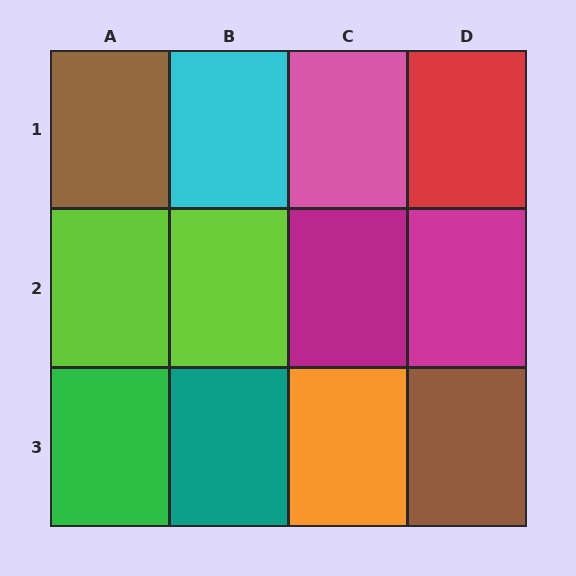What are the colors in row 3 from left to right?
Green, teal, orange, brown.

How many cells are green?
1 cell is green.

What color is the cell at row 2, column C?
Magenta.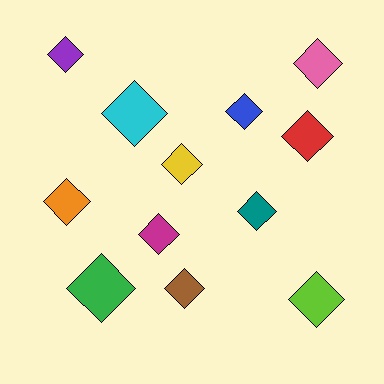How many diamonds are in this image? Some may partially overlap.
There are 12 diamonds.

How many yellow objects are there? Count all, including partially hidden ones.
There is 1 yellow object.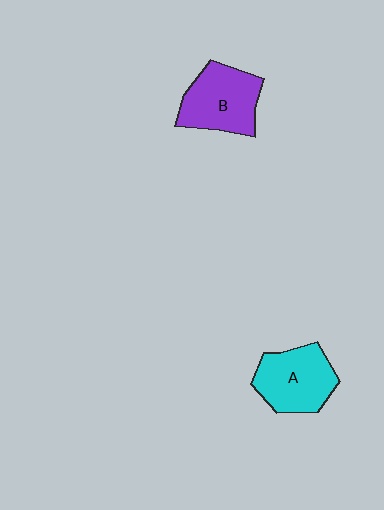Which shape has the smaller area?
Shape A (cyan).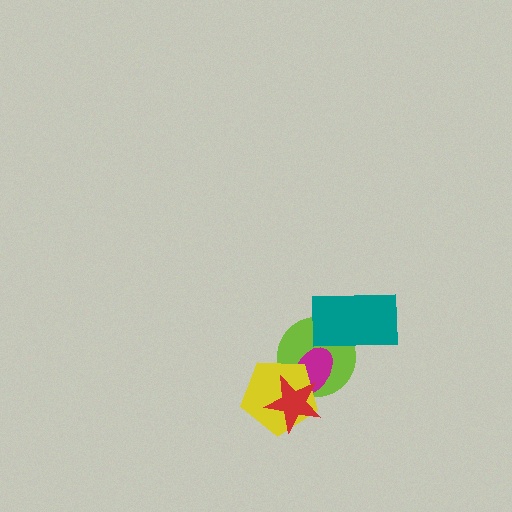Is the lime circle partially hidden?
Yes, it is partially covered by another shape.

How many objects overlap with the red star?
3 objects overlap with the red star.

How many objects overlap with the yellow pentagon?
3 objects overlap with the yellow pentagon.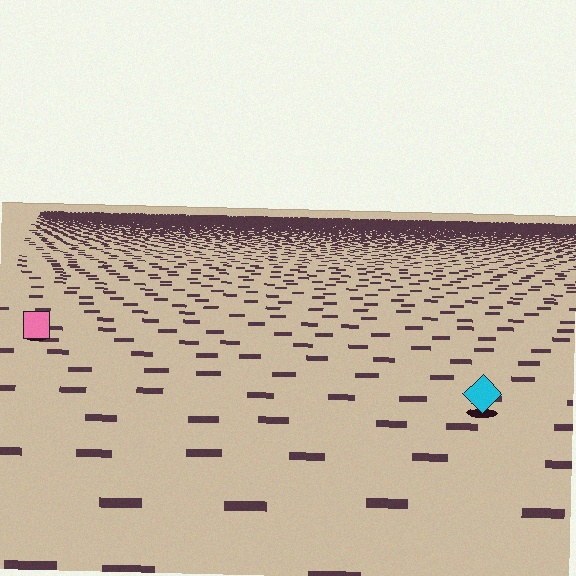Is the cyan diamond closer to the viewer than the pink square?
Yes. The cyan diamond is closer — you can tell from the texture gradient: the ground texture is coarser near it.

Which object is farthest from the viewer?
The pink square is farthest from the viewer. It appears smaller and the ground texture around it is denser.